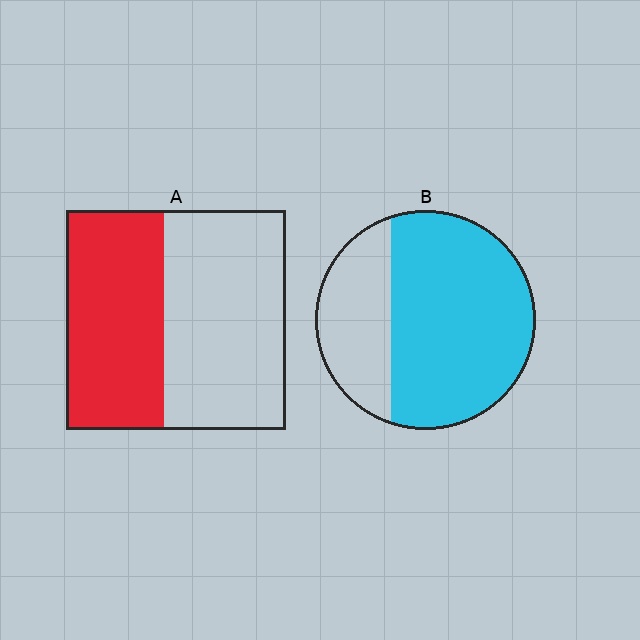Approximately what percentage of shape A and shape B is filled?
A is approximately 45% and B is approximately 70%.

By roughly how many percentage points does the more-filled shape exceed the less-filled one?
By roughly 25 percentage points (B over A).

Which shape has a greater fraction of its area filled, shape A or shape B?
Shape B.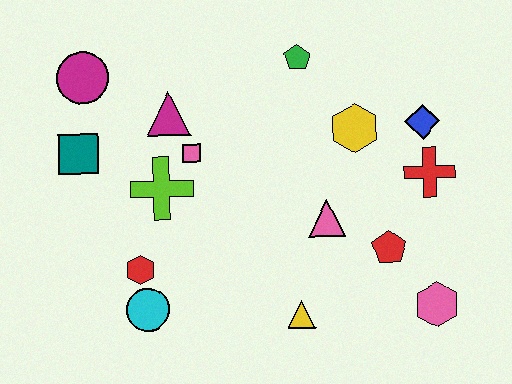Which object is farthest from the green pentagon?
The cyan circle is farthest from the green pentagon.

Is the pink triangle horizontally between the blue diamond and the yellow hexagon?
No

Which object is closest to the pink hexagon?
The red pentagon is closest to the pink hexagon.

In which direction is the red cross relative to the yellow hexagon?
The red cross is to the right of the yellow hexagon.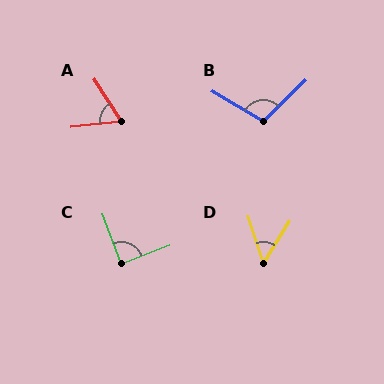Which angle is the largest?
B, at approximately 105 degrees.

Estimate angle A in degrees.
Approximately 63 degrees.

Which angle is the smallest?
D, at approximately 50 degrees.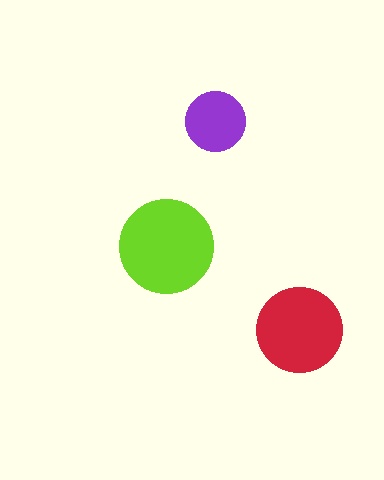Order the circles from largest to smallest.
the lime one, the red one, the purple one.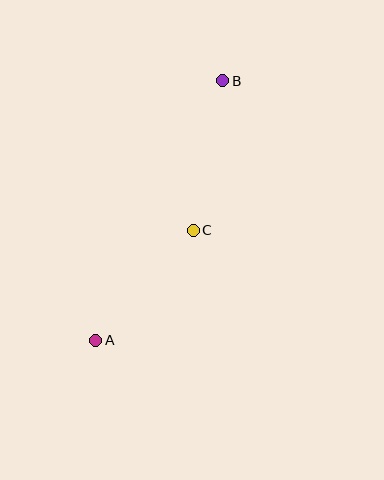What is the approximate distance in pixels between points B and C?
The distance between B and C is approximately 153 pixels.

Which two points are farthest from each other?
Points A and B are farthest from each other.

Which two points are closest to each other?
Points A and C are closest to each other.